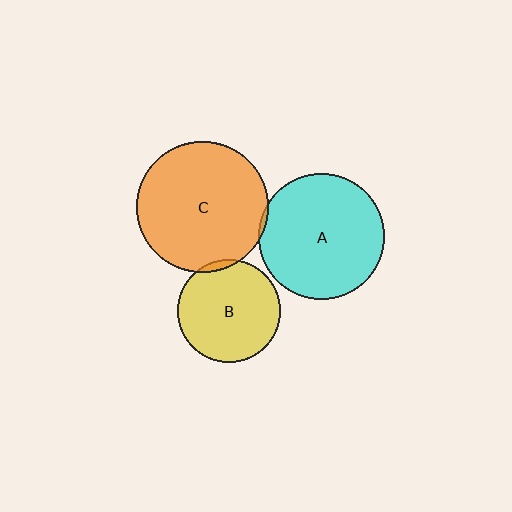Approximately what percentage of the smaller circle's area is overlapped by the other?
Approximately 5%.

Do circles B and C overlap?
Yes.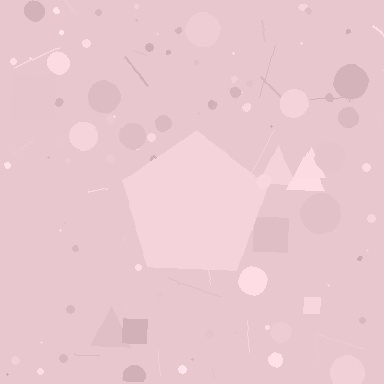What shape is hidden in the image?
A pentagon is hidden in the image.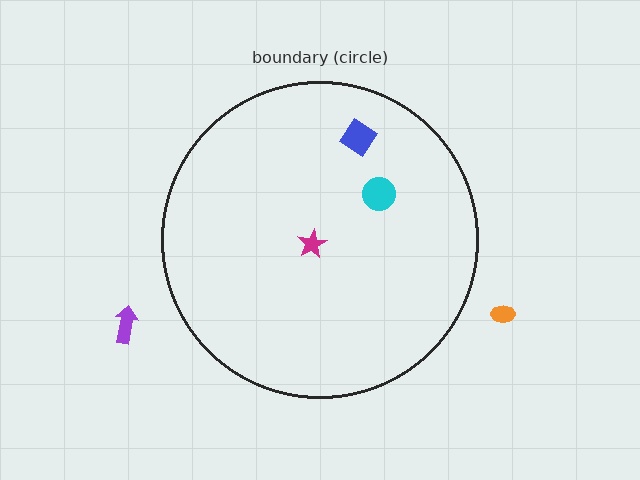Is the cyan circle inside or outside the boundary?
Inside.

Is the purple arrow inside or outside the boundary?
Outside.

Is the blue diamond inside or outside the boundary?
Inside.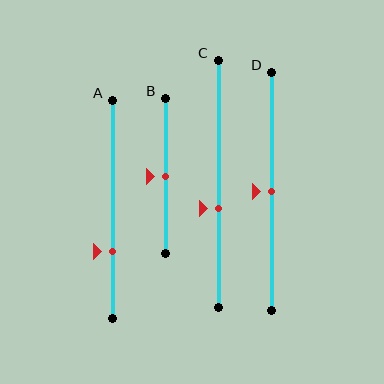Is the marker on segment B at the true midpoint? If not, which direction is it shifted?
Yes, the marker on segment B is at the true midpoint.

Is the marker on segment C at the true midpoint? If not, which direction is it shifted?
No, the marker on segment C is shifted downward by about 10% of the segment length.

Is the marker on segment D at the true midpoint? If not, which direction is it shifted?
Yes, the marker on segment D is at the true midpoint.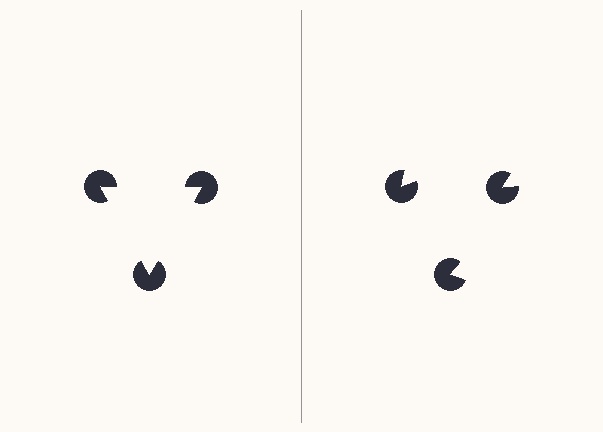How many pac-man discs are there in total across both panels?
6 — 3 on each side.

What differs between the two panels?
The pac-man discs are positioned identically on both sides; only the wedge orientations differ. On the left they align to a triangle; on the right they are misaligned.